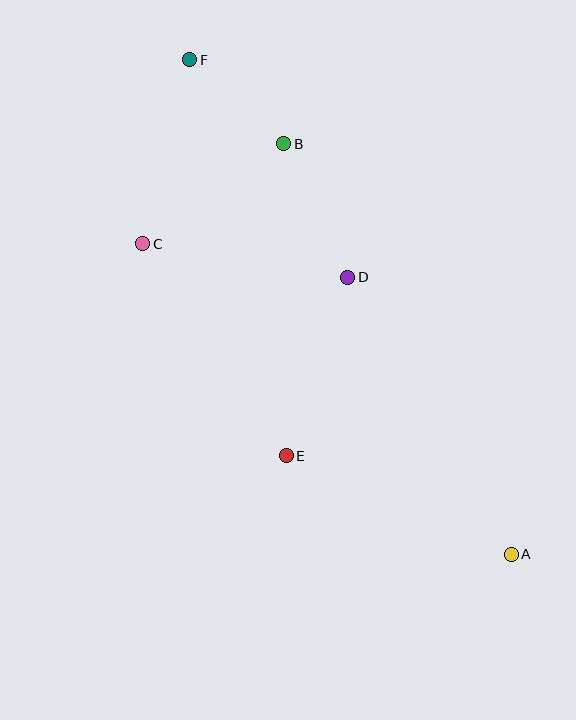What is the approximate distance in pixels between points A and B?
The distance between A and B is approximately 469 pixels.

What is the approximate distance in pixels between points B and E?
The distance between B and E is approximately 312 pixels.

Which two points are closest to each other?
Points B and F are closest to each other.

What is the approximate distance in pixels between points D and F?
The distance between D and F is approximately 269 pixels.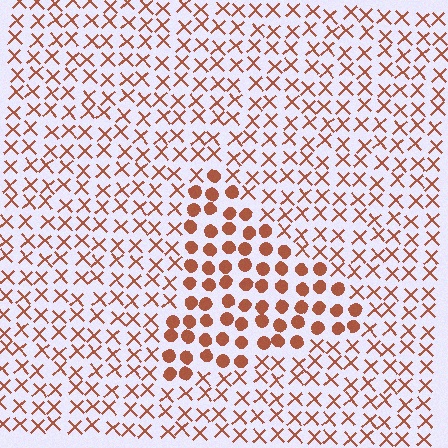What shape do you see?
I see a triangle.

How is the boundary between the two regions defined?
The boundary is defined by a change in element shape: circles inside vs. X marks outside. All elements share the same color and spacing.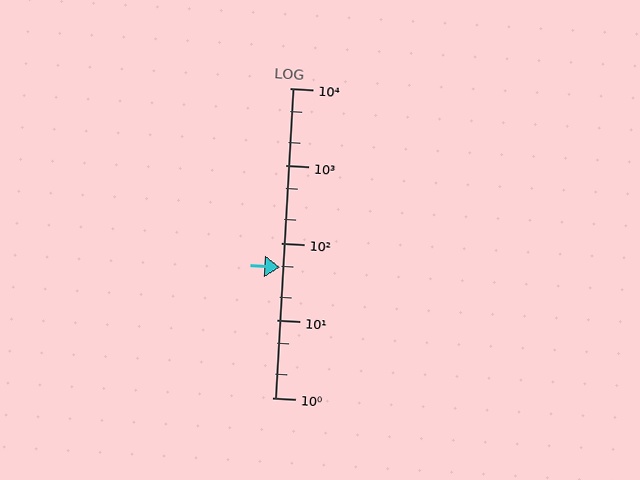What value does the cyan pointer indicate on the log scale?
The pointer indicates approximately 49.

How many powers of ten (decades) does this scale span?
The scale spans 4 decades, from 1 to 10000.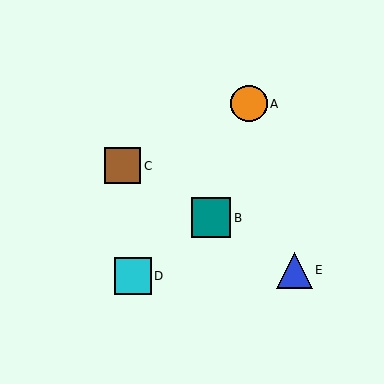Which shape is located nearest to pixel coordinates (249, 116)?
The orange circle (labeled A) at (249, 104) is nearest to that location.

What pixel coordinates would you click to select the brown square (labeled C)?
Click at (122, 166) to select the brown square C.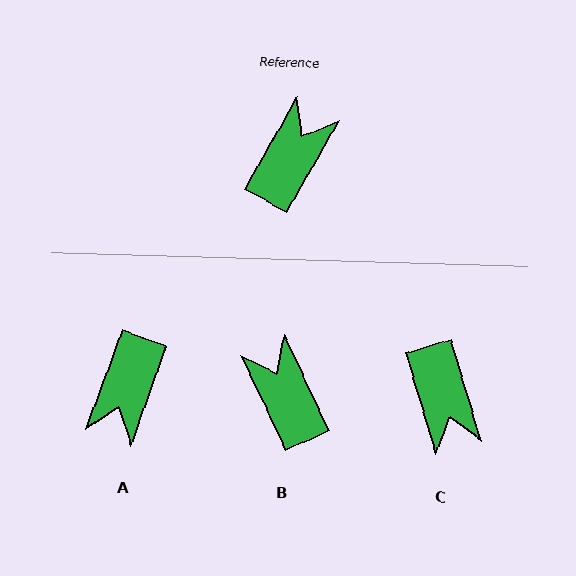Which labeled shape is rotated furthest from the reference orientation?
A, about 170 degrees away.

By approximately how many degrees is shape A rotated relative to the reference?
Approximately 170 degrees clockwise.